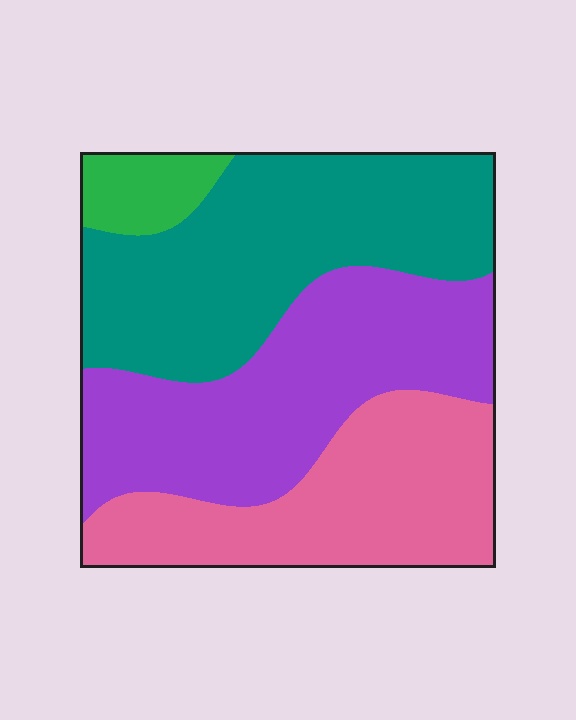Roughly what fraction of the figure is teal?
Teal takes up between a third and a half of the figure.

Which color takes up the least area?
Green, at roughly 5%.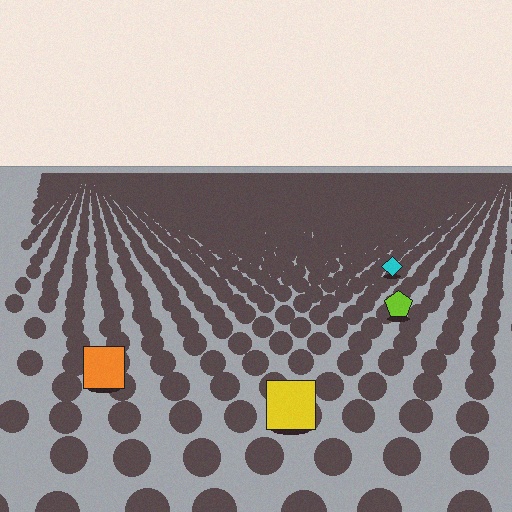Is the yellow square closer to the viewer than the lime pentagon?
Yes. The yellow square is closer — you can tell from the texture gradient: the ground texture is coarser near it.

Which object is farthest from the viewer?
The cyan diamond is farthest from the viewer. It appears smaller and the ground texture around it is denser.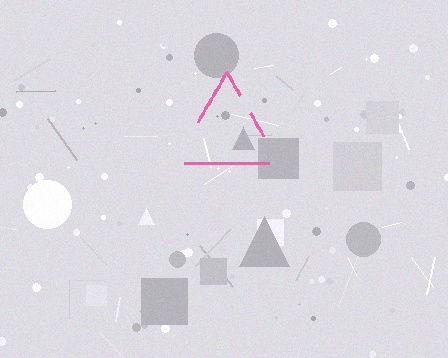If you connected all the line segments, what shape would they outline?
They would outline a triangle.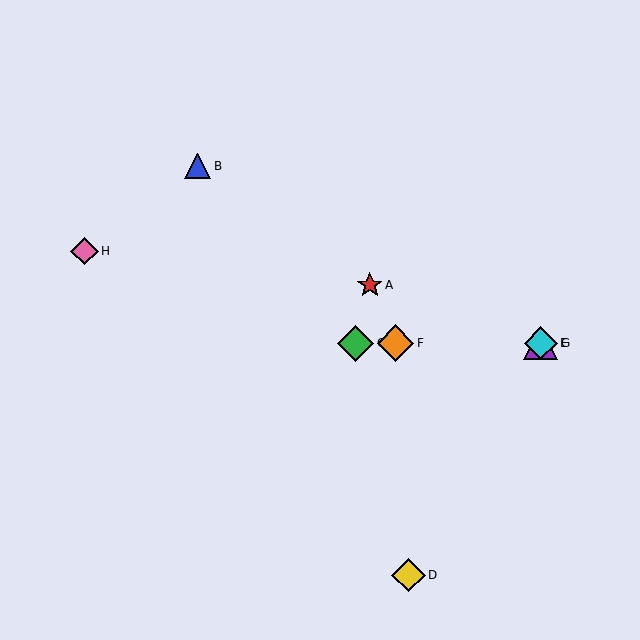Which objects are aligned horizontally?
Objects C, E, F, G are aligned horizontally.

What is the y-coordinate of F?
Object F is at y≈343.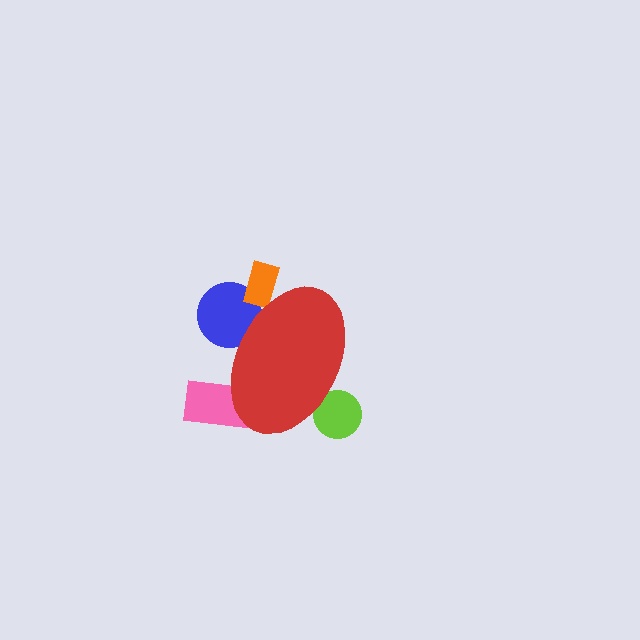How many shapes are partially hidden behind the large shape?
4 shapes are partially hidden.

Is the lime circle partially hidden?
Yes, the lime circle is partially hidden behind the red ellipse.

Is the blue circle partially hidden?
Yes, the blue circle is partially hidden behind the red ellipse.